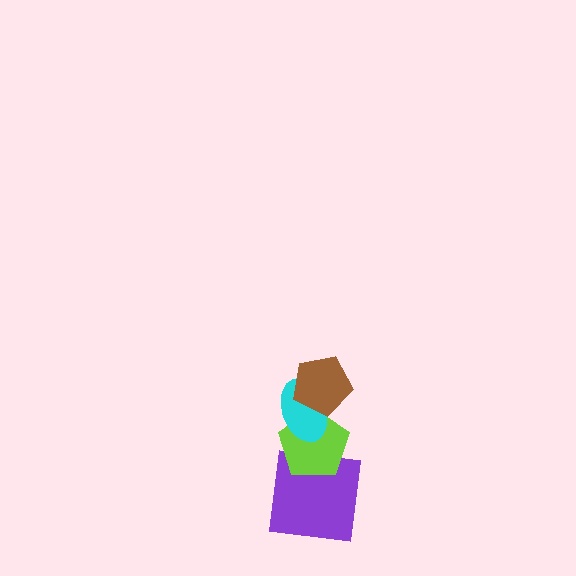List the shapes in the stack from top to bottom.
From top to bottom: the brown pentagon, the cyan ellipse, the lime pentagon, the purple square.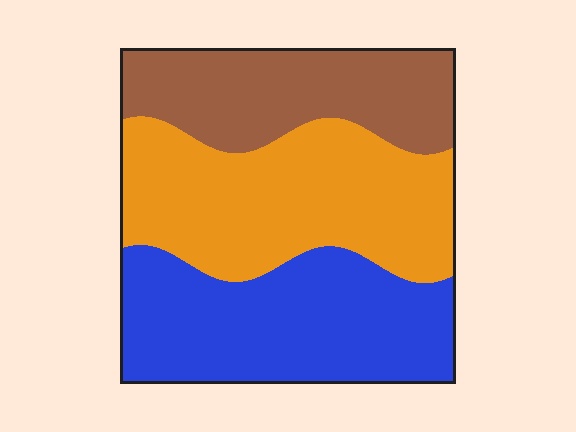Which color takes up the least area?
Brown, at roughly 25%.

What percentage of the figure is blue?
Blue covers 36% of the figure.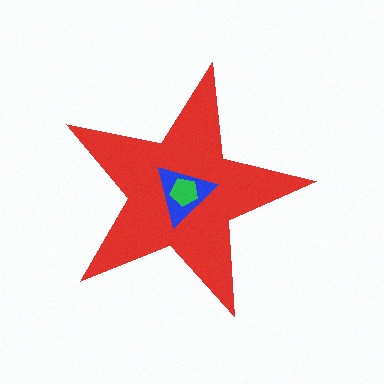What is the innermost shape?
The green pentagon.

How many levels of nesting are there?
3.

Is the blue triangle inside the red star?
Yes.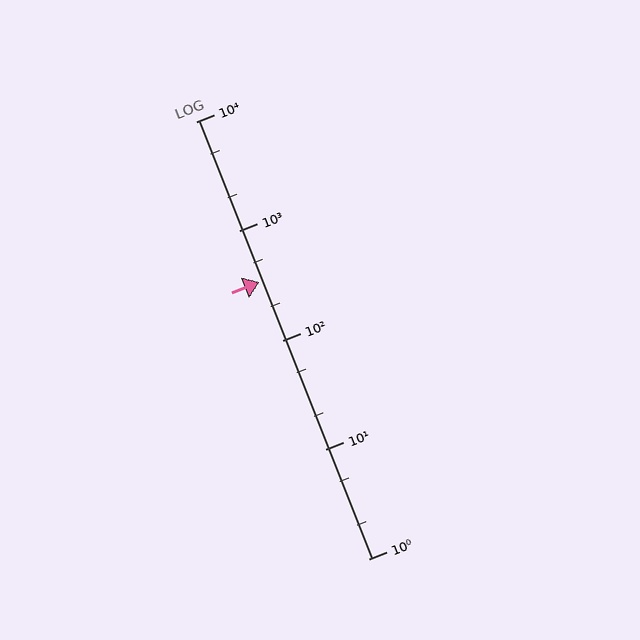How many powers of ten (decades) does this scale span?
The scale spans 4 decades, from 1 to 10000.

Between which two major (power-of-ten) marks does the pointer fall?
The pointer is between 100 and 1000.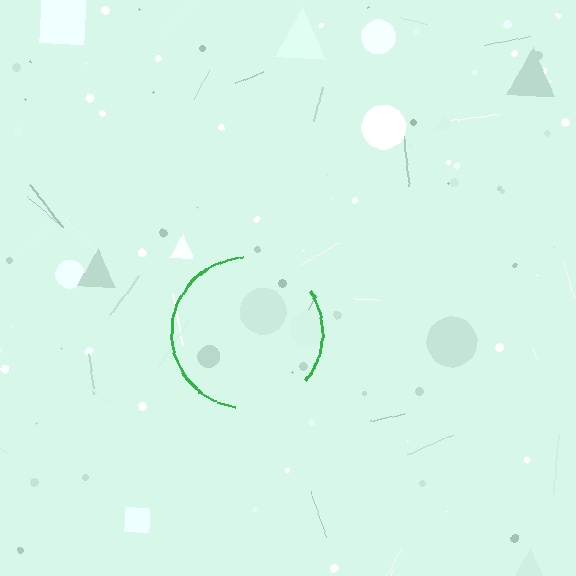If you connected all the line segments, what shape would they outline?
They would outline a circle.